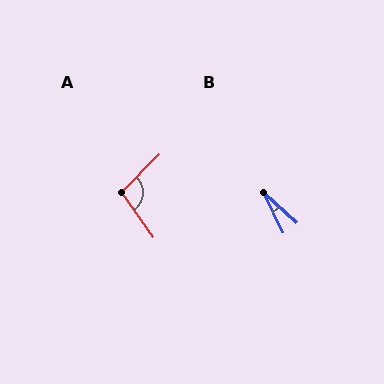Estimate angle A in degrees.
Approximately 100 degrees.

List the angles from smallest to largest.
B (22°), A (100°).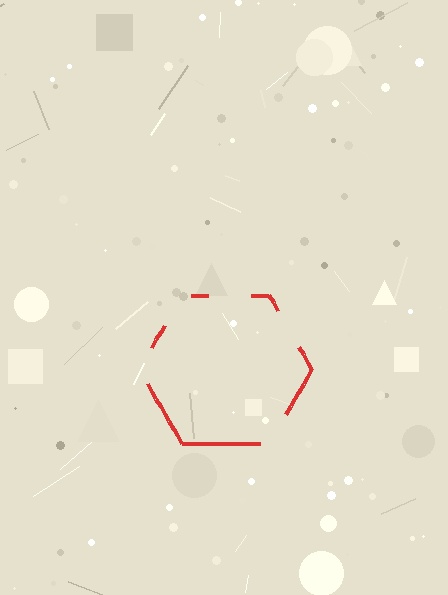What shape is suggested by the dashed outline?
The dashed outline suggests a hexagon.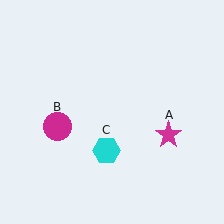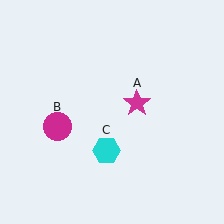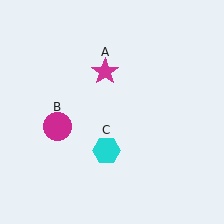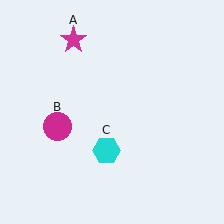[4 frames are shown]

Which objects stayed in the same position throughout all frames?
Magenta circle (object B) and cyan hexagon (object C) remained stationary.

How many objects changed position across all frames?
1 object changed position: magenta star (object A).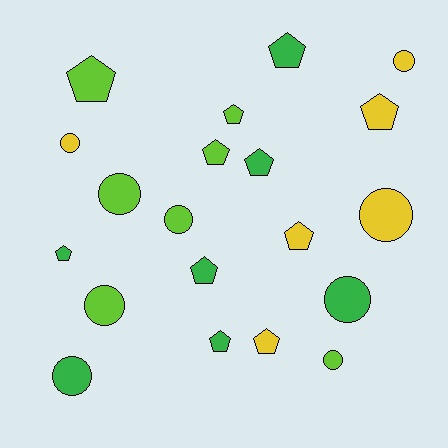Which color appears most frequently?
Lime, with 7 objects.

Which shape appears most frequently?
Pentagon, with 11 objects.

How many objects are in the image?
There are 20 objects.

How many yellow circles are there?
There are 3 yellow circles.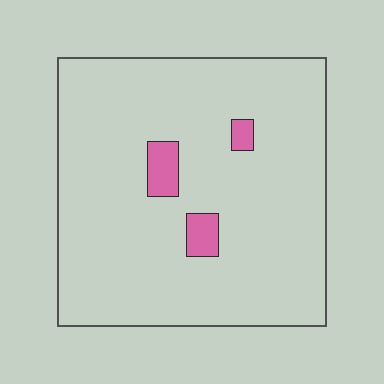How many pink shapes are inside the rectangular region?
3.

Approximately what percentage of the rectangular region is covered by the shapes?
Approximately 5%.